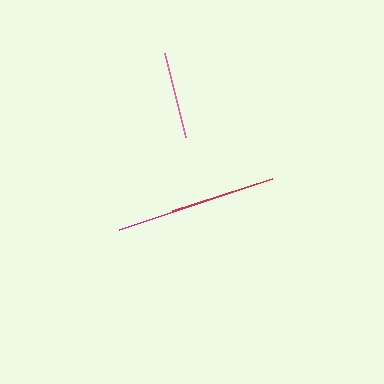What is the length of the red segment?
The red segment is approximately 105 pixels long.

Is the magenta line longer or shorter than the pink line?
The magenta line is longer than the pink line.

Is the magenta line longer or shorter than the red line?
The magenta line is longer than the red line.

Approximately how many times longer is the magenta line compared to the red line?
The magenta line is approximately 1.5 times the length of the red line.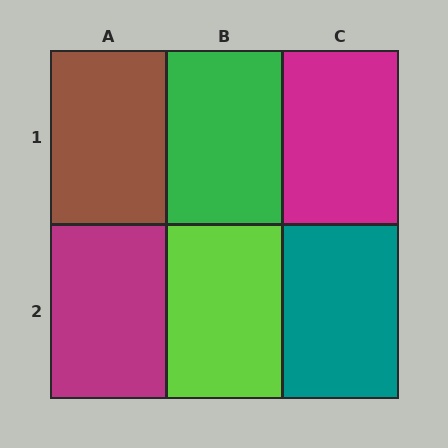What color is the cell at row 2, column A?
Magenta.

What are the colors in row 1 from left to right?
Brown, green, magenta.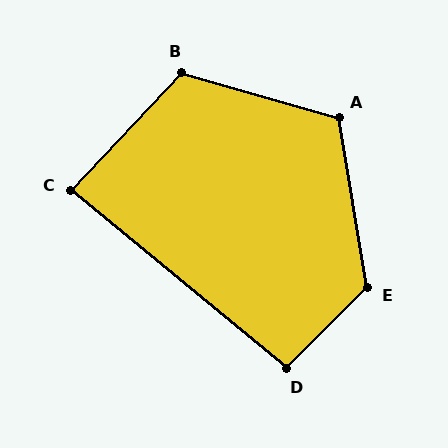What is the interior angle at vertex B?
Approximately 117 degrees (obtuse).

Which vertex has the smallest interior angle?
C, at approximately 86 degrees.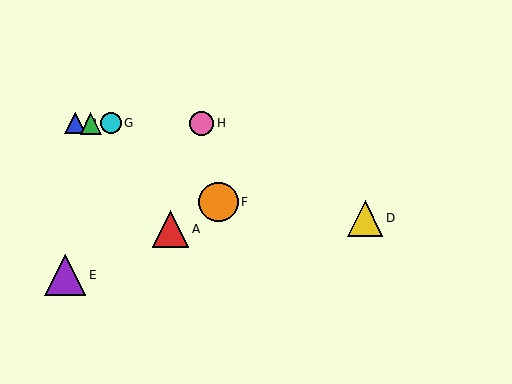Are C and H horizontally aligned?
Yes, both are at y≈123.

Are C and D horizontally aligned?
No, C is at y≈123 and D is at y≈218.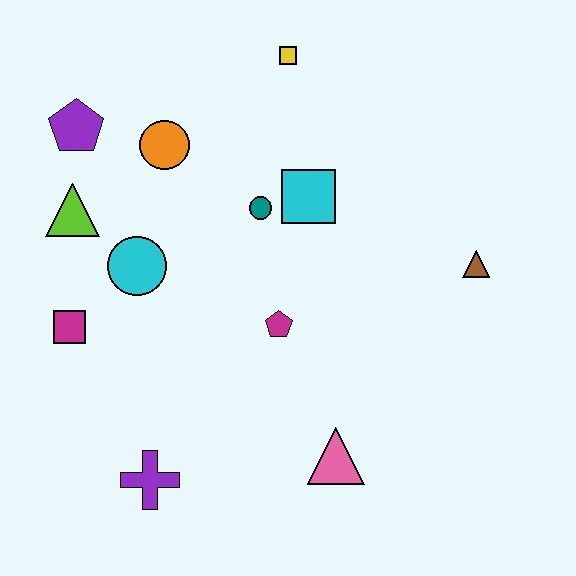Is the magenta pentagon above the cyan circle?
No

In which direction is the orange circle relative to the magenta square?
The orange circle is above the magenta square.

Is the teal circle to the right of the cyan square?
No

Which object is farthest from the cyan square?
The purple cross is farthest from the cyan square.